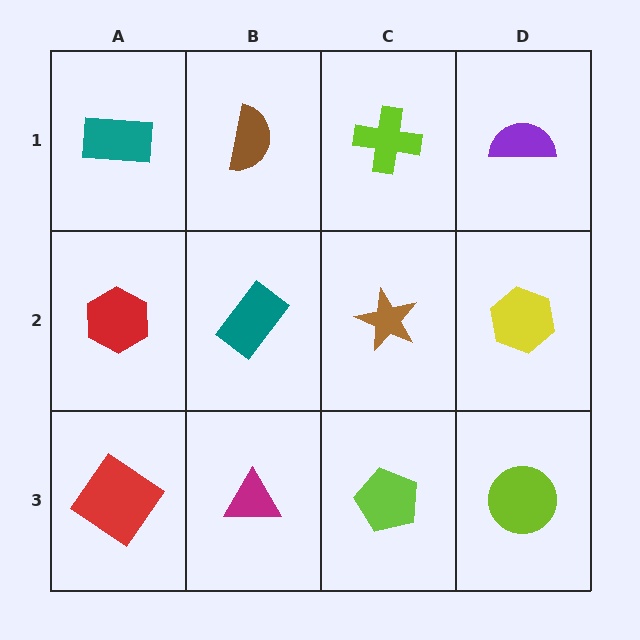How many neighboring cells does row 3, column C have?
3.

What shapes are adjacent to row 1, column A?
A red hexagon (row 2, column A), a brown semicircle (row 1, column B).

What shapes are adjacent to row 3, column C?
A brown star (row 2, column C), a magenta triangle (row 3, column B), a lime circle (row 3, column D).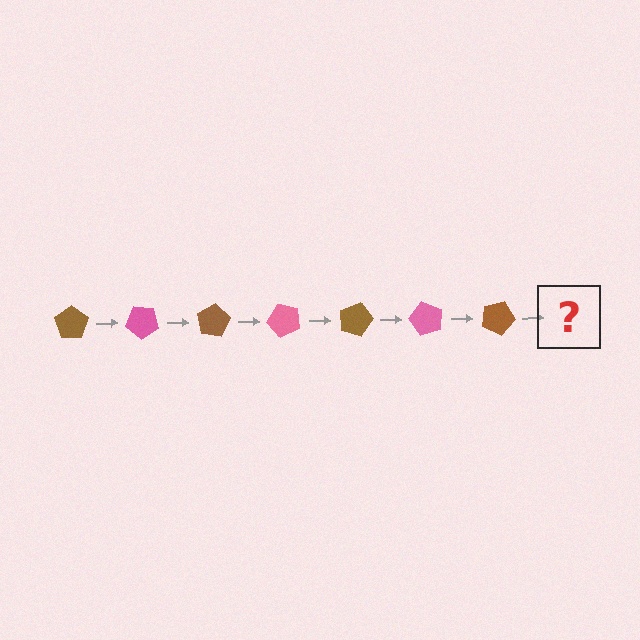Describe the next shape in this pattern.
It should be a pink pentagon, rotated 280 degrees from the start.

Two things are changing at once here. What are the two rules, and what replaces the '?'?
The two rules are that it rotates 40 degrees each step and the color cycles through brown and pink. The '?' should be a pink pentagon, rotated 280 degrees from the start.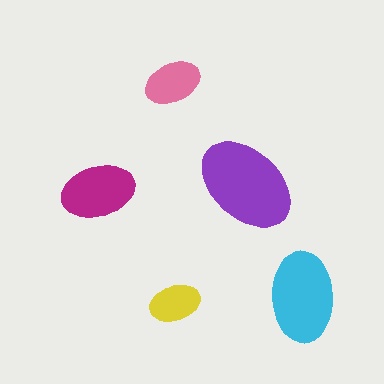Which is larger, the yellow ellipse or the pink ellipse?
The pink one.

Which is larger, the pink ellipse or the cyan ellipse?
The cyan one.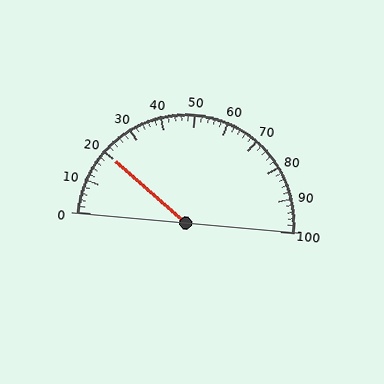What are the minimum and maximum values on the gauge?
The gauge ranges from 0 to 100.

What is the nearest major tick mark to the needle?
The nearest major tick mark is 20.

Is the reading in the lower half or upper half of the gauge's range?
The reading is in the lower half of the range (0 to 100).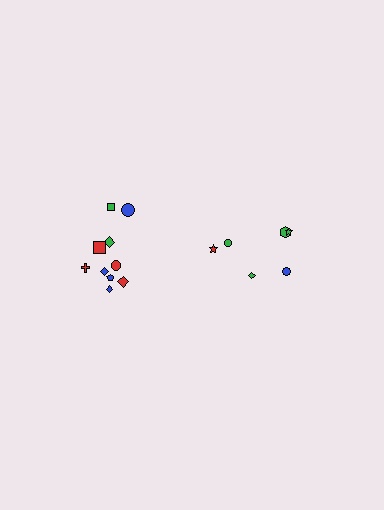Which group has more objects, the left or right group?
The left group.